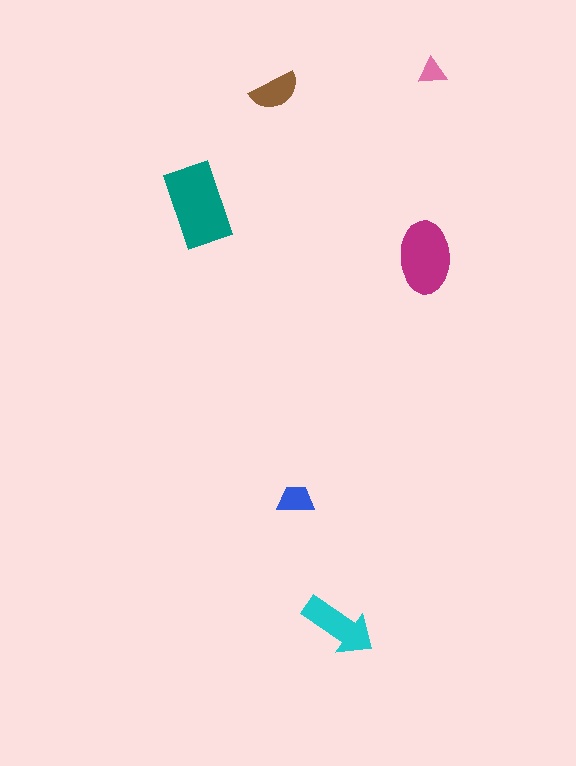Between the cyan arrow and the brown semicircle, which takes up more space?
The cyan arrow.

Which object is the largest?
The teal rectangle.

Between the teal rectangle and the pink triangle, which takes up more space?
The teal rectangle.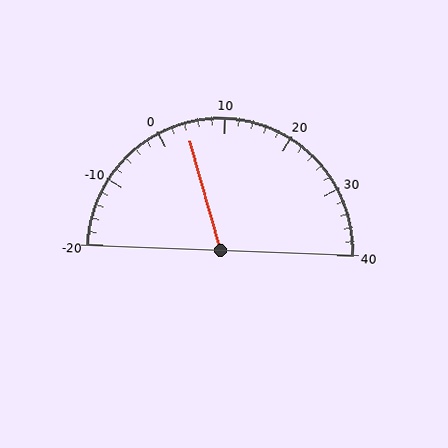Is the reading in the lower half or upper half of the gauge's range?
The reading is in the lower half of the range (-20 to 40).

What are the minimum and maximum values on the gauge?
The gauge ranges from -20 to 40.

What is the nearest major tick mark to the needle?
The nearest major tick mark is 0.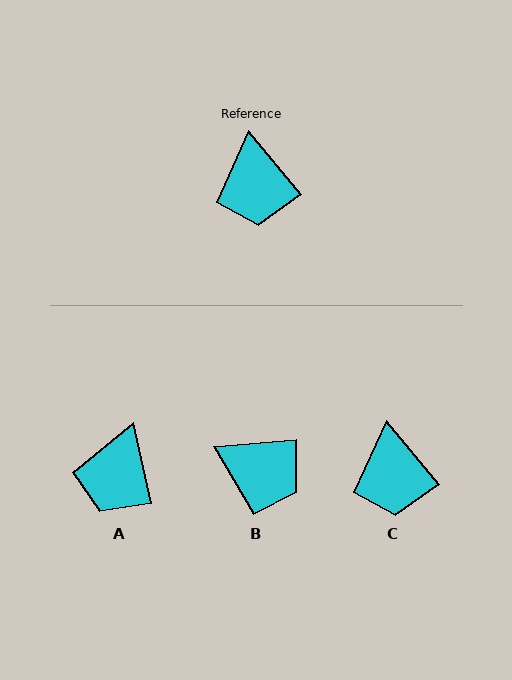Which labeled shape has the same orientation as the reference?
C.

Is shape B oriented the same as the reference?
No, it is off by about 55 degrees.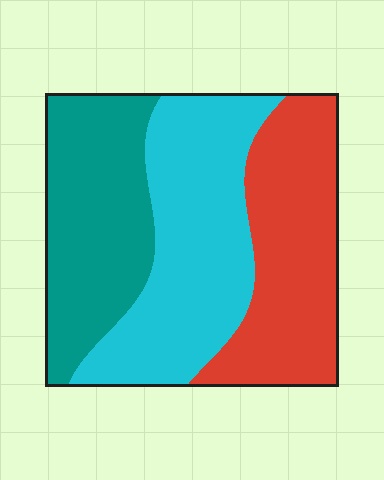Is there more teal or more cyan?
Cyan.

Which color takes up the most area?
Cyan, at roughly 35%.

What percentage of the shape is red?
Red covers 32% of the shape.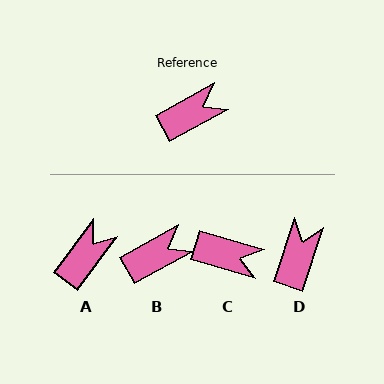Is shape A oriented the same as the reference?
No, it is off by about 26 degrees.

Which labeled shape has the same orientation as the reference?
B.